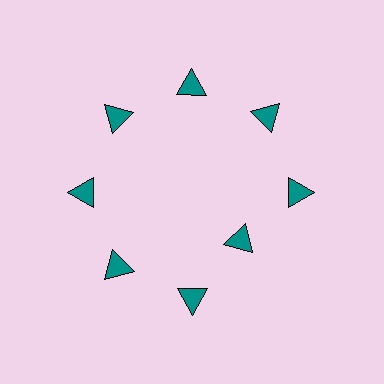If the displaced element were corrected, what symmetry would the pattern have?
It would have 8-fold rotational symmetry — the pattern would map onto itself every 45 degrees.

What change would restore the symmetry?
The symmetry would be restored by moving it outward, back onto the ring so that all 8 triangles sit at equal angles and equal distance from the center.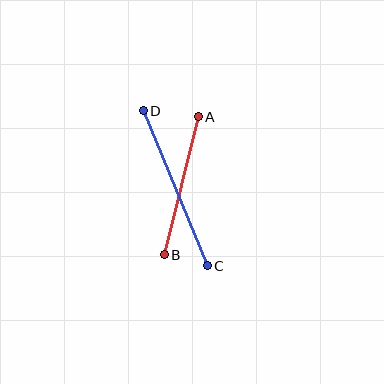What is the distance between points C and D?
The distance is approximately 168 pixels.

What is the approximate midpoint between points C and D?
The midpoint is at approximately (175, 188) pixels.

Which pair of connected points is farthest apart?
Points C and D are farthest apart.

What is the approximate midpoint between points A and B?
The midpoint is at approximately (181, 186) pixels.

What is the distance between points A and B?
The distance is approximately 142 pixels.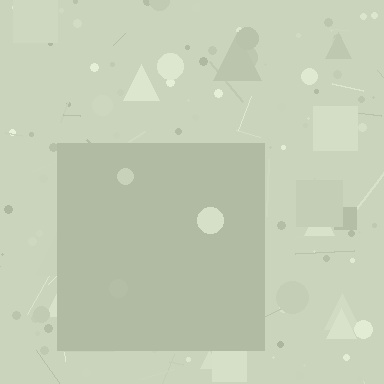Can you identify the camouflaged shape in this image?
The camouflaged shape is a square.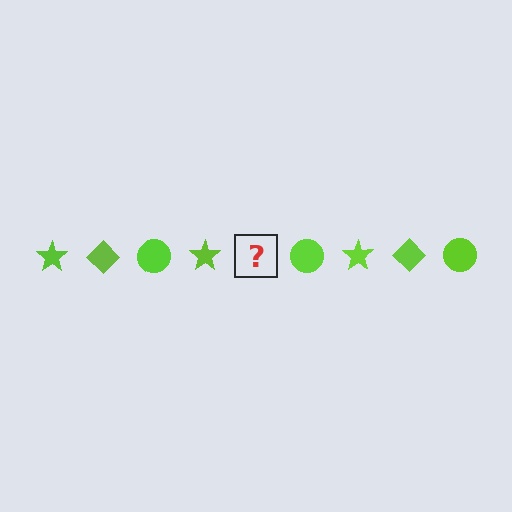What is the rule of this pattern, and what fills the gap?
The rule is that the pattern cycles through star, diamond, circle shapes in lime. The gap should be filled with a lime diamond.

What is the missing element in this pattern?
The missing element is a lime diamond.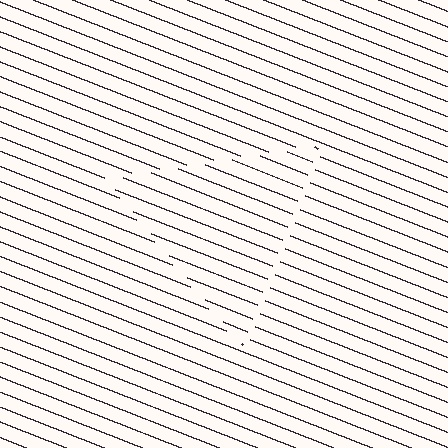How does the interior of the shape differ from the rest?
The interior of the shape contains the same grating, shifted by half a period — the contour is defined by the phase discontinuity where line-ends from the inner and outer gratings abut.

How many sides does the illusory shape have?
3 sides — the line-ends trace a triangle.